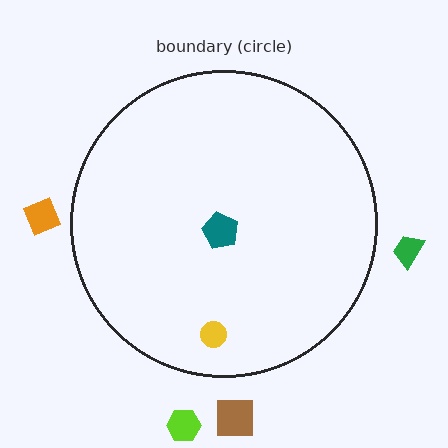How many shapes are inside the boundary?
2 inside, 4 outside.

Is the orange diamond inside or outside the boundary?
Outside.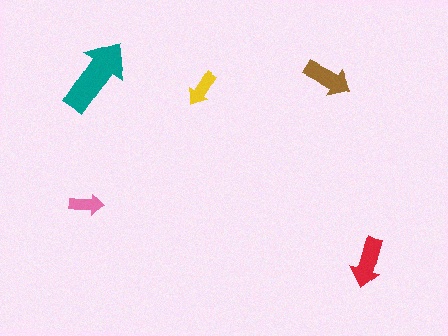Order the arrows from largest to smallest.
the teal one, the red one, the brown one, the yellow one, the pink one.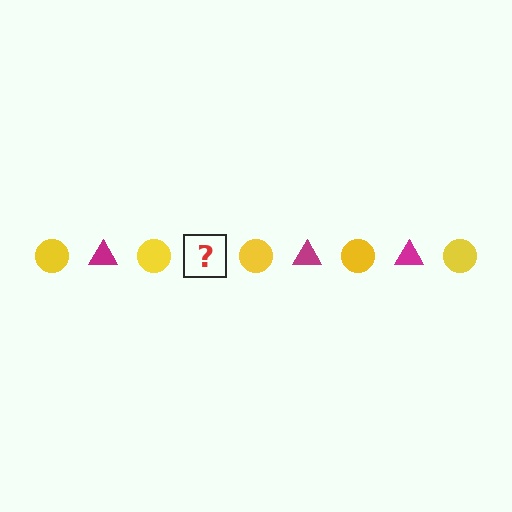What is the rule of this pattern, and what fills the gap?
The rule is that the pattern alternates between yellow circle and magenta triangle. The gap should be filled with a magenta triangle.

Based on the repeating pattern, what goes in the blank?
The blank should be a magenta triangle.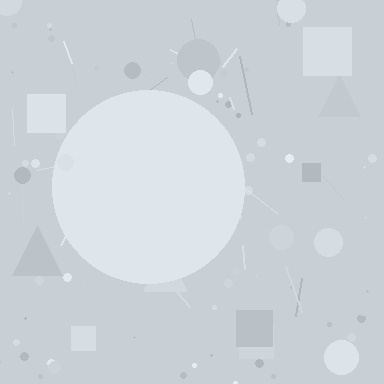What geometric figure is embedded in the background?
A circle is embedded in the background.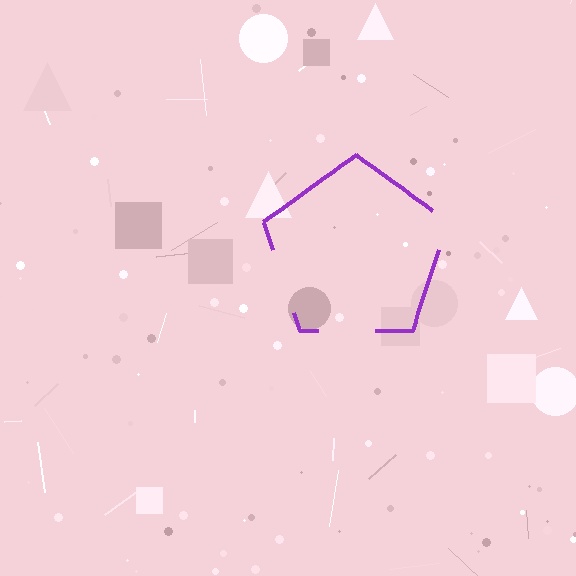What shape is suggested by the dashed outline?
The dashed outline suggests a pentagon.